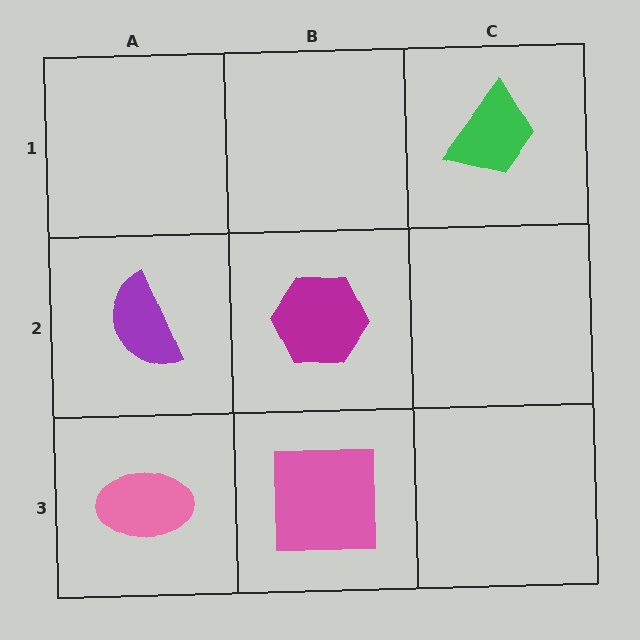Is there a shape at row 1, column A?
No, that cell is empty.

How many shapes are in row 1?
1 shape.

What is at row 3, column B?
A pink square.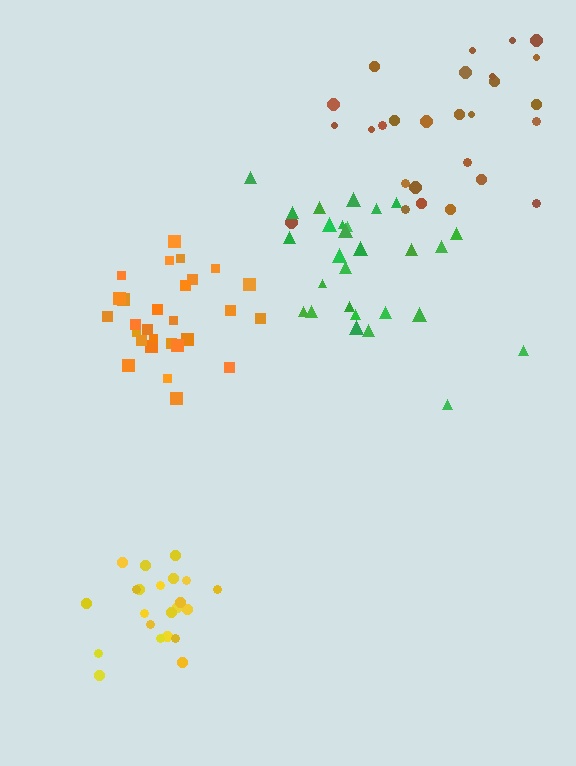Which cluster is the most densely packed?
Orange.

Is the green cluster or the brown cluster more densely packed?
Green.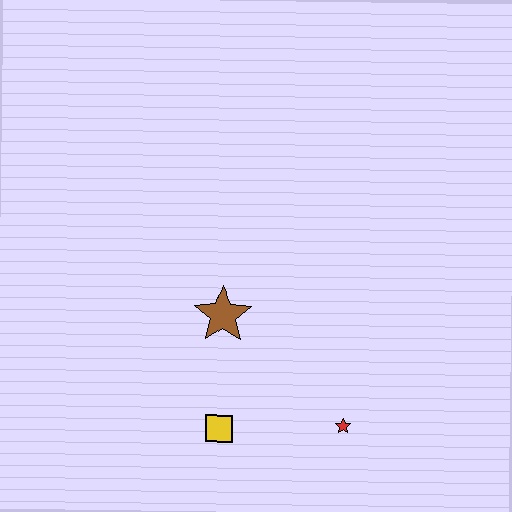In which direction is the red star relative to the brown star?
The red star is to the right of the brown star.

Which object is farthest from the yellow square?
The red star is farthest from the yellow square.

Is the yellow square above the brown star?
No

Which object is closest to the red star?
The yellow square is closest to the red star.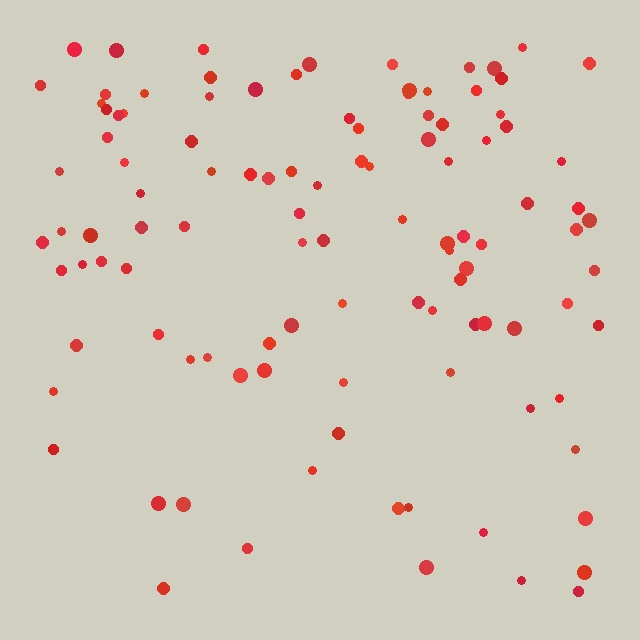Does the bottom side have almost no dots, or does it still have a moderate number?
Still a moderate number, just noticeably fewer than the top.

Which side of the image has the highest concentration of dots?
The top.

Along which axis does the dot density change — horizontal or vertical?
Vertical.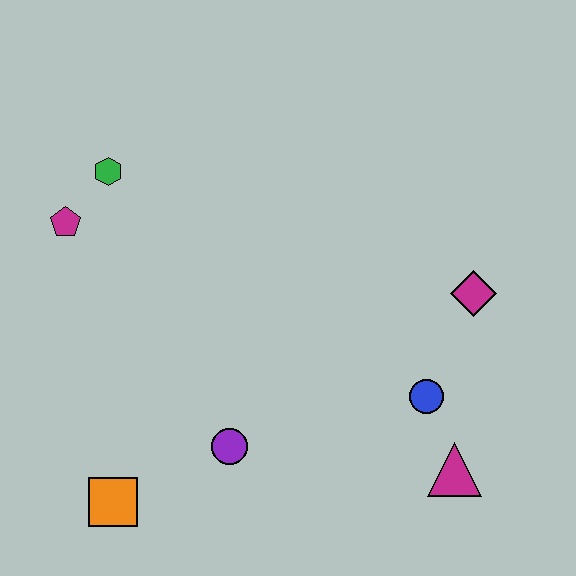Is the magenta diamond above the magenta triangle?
Yes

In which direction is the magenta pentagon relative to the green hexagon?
The magenta pentagon is below the green hexagon.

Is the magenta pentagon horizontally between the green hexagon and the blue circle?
No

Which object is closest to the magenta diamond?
The blue circle is closest to the magenta diamond.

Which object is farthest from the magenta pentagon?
The magenta triangle is farthest from the magenta pentagon.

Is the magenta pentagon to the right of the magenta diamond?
No